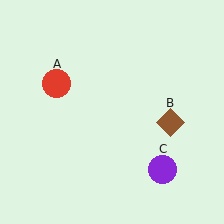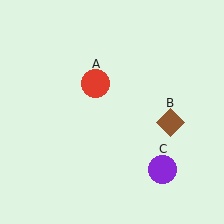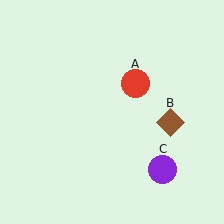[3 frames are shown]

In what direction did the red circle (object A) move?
The red circle (object A) moved right.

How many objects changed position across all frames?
1 object changed position: red circle (object A).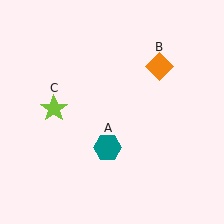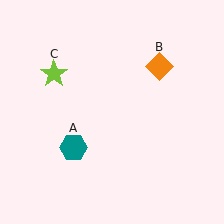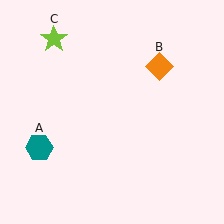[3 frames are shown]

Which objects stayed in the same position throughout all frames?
Orange diamond (object B) remained stationary.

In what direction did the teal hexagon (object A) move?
The teal hexagon (object A) moved left.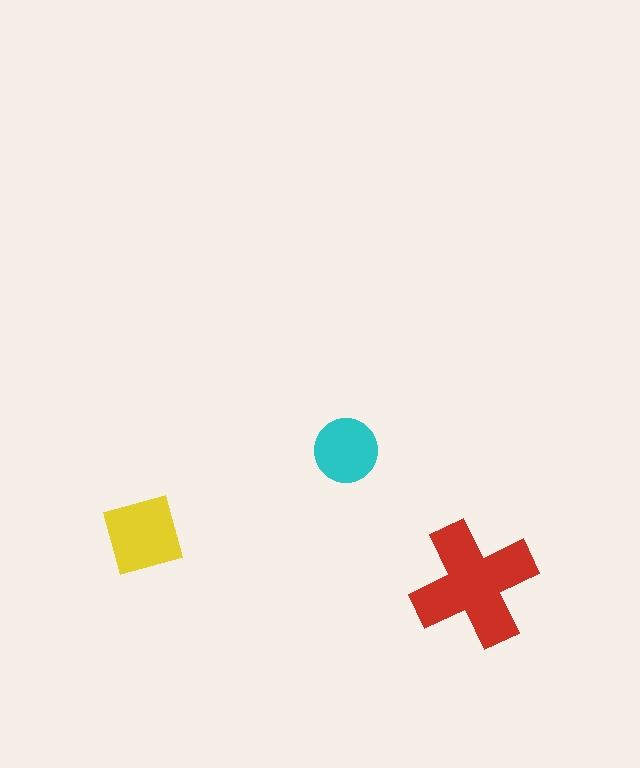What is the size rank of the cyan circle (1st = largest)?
3rd.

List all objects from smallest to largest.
The cyan circle, the yellow diamond, the red cross.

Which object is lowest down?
The red cross is bottommost.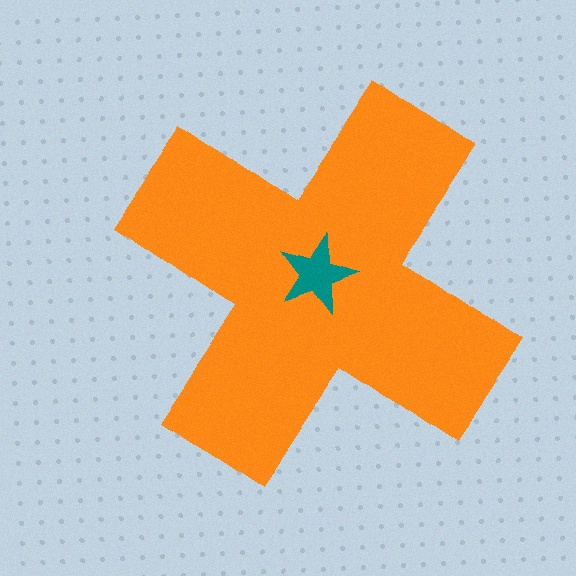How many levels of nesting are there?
2.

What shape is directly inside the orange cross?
The teal star.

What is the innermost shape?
The teal star.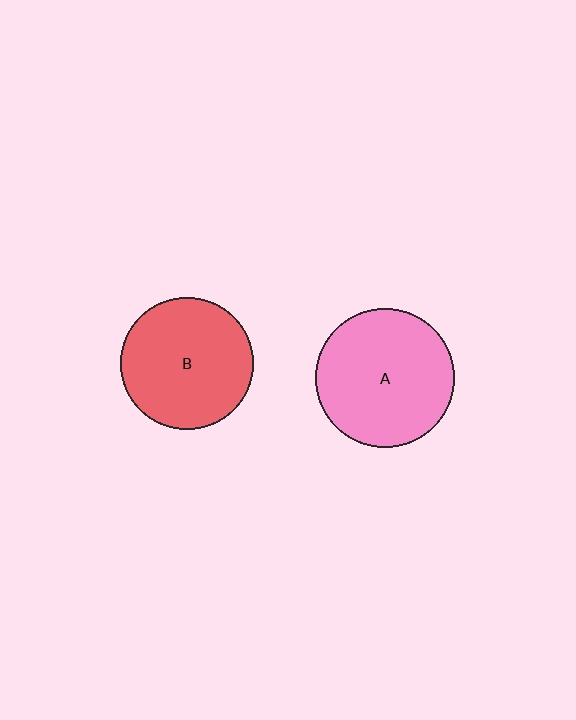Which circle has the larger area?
Circle A (pink).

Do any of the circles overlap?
No, none of the circles overlap.